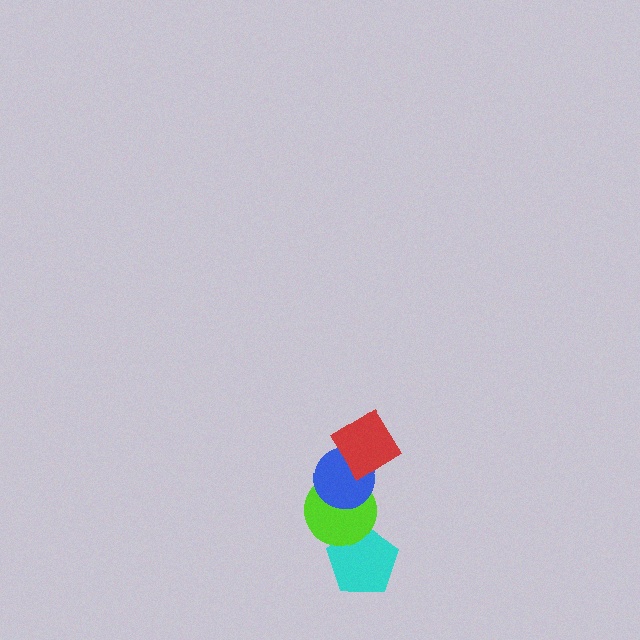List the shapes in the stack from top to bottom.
From top to bottom: the red diamond, the blue circle, the lime circle, the cyan pentagon.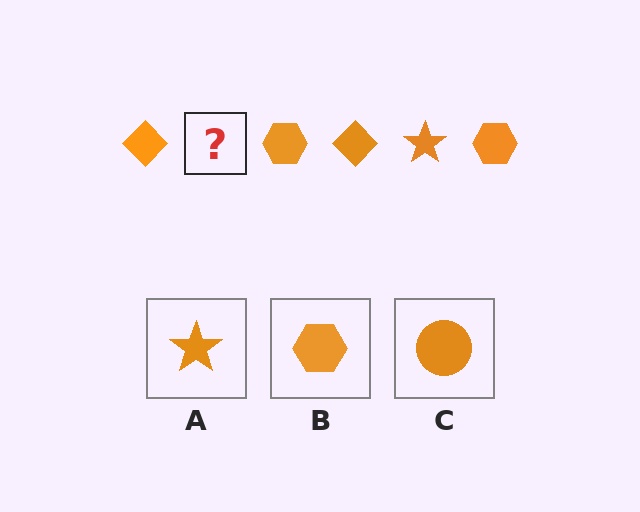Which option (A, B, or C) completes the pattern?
A.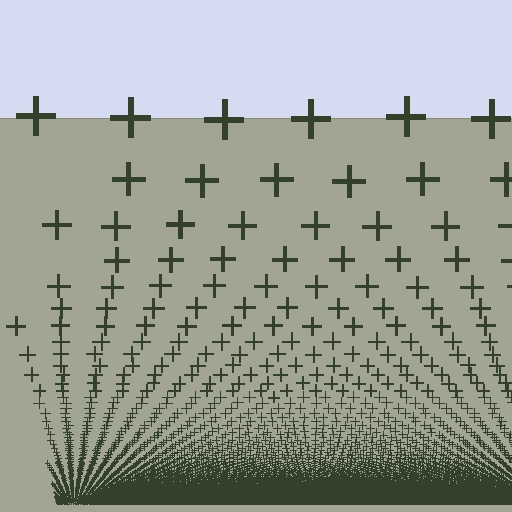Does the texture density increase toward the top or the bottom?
Density increases toward the bottom.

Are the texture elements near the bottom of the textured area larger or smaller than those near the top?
Smaller. The gradient is inverted — elements near the bottom are smaller and denser.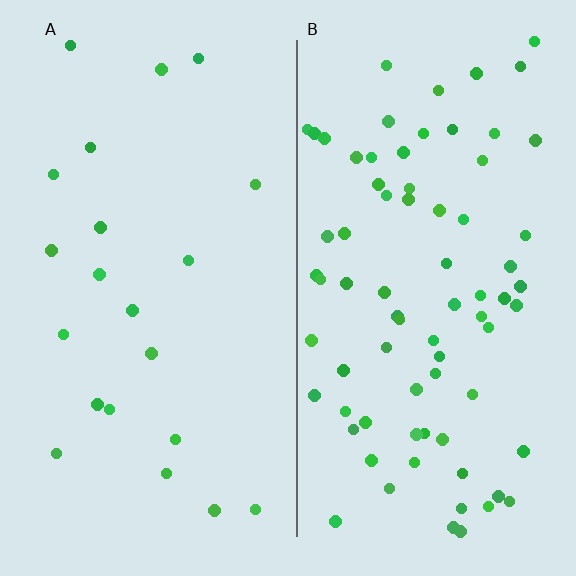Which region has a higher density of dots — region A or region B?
B (the right).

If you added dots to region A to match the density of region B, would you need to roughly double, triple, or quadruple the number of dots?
Approximately quadruple.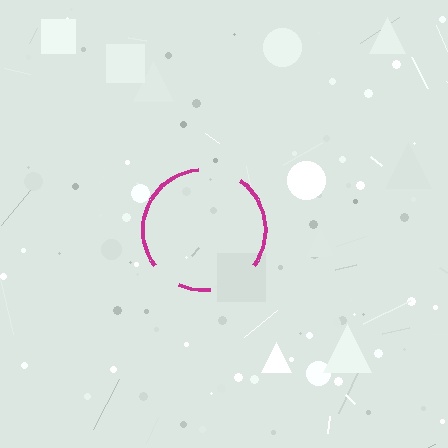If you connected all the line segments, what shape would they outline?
They would outline a circle.